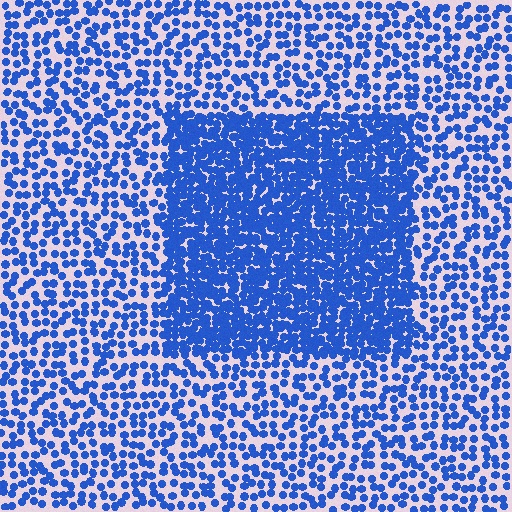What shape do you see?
I see a rectangle.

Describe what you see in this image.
The image contains small blue elements arranged at two different densities. A rectangle-shaped region is visible where the elements are more densely packed than the surrounding area.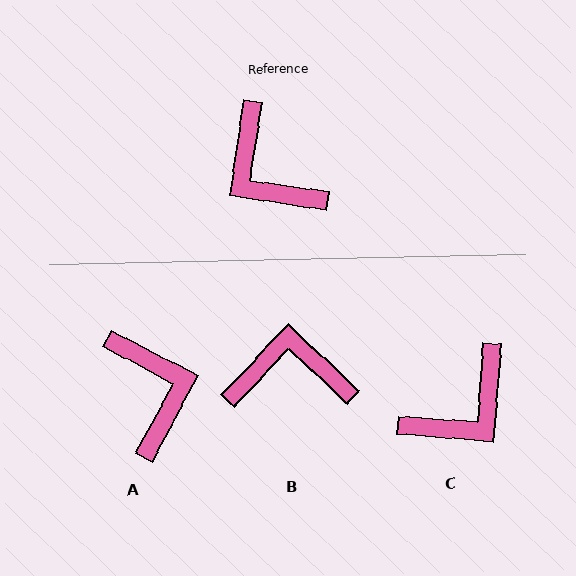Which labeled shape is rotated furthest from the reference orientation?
A, about 160 degrees away.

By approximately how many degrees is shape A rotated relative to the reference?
Approximately 160 degrees counter-clockwise.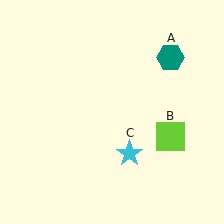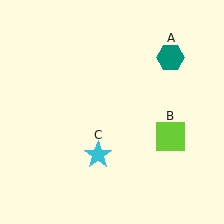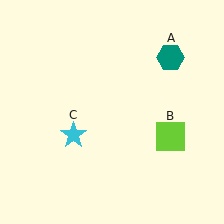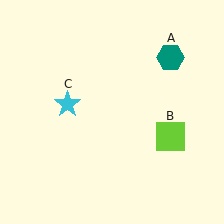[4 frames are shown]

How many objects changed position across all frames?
1 object changed position: cyan star (object C).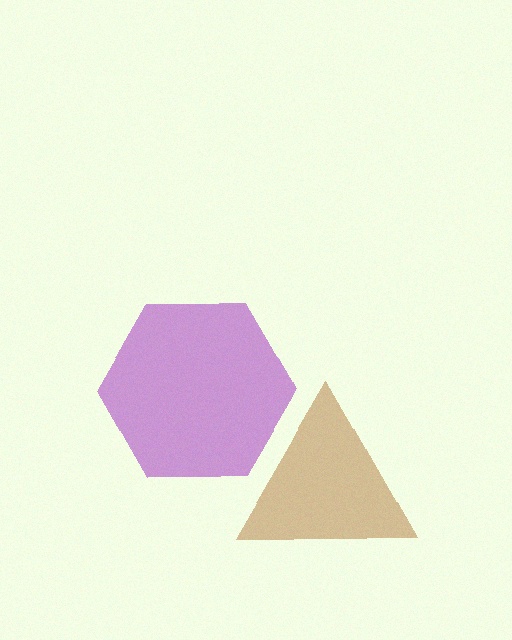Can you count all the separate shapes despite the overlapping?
Yes, there are 2 separate shapes.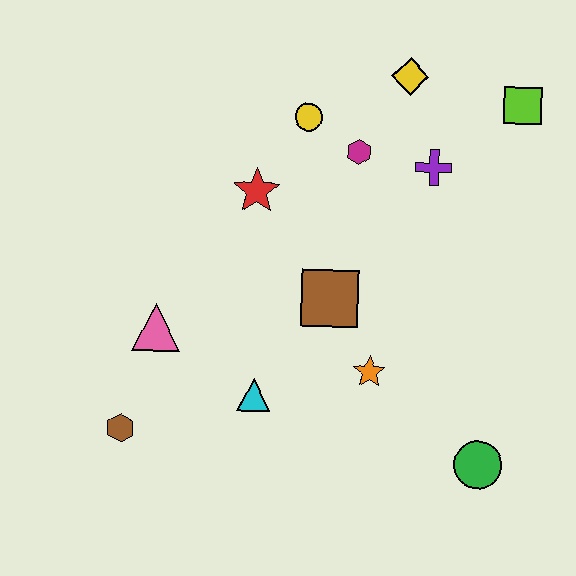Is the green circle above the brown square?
No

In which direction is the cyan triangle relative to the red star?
The cyan triangle is below the red star.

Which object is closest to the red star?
The yellow circle is closest to the red star.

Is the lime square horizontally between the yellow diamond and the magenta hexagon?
No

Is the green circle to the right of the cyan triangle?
Yes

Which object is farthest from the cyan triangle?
The lime square is farthest from the cyan triangle.